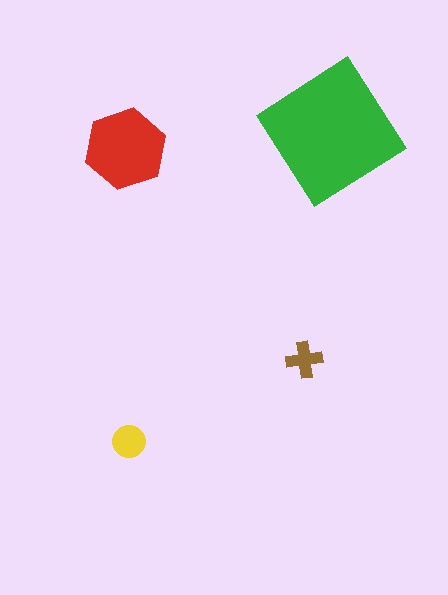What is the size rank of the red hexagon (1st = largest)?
2nd.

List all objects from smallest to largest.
The brown cross, the yellow circle, the red hexagon, the green diamond.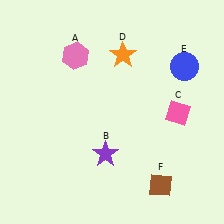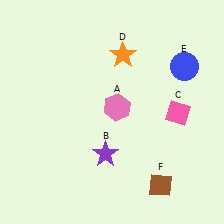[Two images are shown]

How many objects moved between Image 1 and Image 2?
1 object moved between the two images.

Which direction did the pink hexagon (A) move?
The pink hexagon (A) moved down.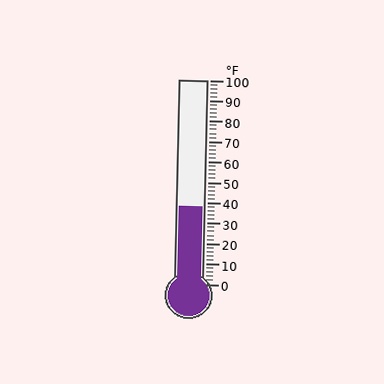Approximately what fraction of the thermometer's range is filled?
The thermometer is filled to approximately 40% of its range.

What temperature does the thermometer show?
The thermometer shows approximately 38°F.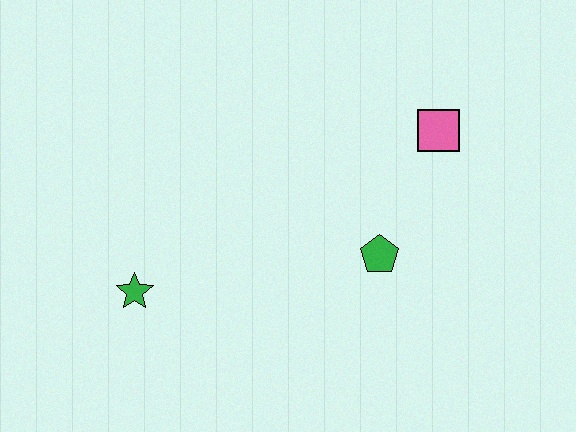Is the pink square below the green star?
No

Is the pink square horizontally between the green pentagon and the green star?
No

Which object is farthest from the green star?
The pink square is farthest from the green star.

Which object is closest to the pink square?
The green pentagon is closest to the pink square.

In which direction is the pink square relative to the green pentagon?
The pink square is above the green pentagon.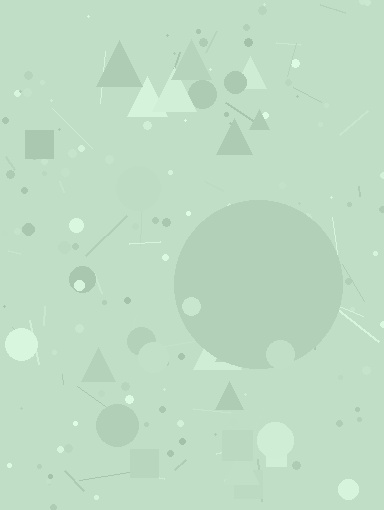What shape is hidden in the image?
A circle is hidden in the image.